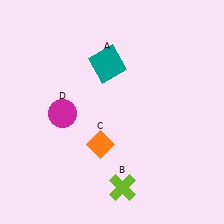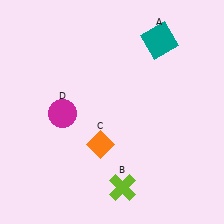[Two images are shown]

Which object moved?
The teal square (A) moved right.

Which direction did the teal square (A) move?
The teal square (A) moved right.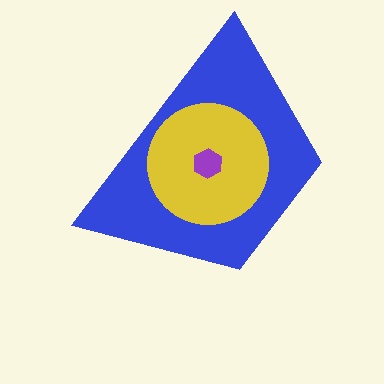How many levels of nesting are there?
3.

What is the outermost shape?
The blue trapezoid.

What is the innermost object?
The purple hexagon.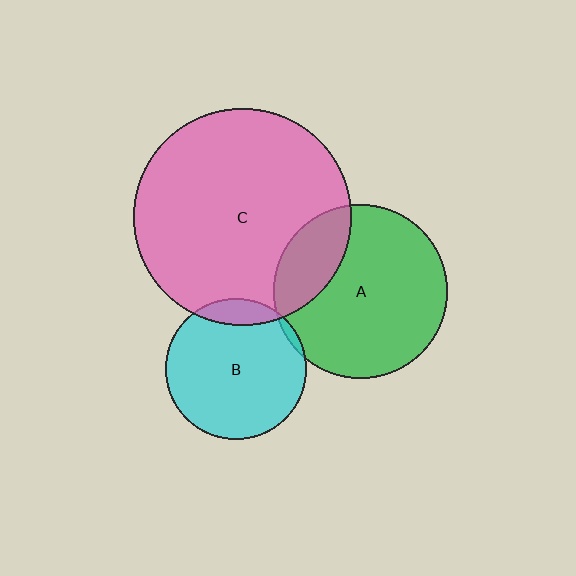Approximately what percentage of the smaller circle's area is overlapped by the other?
Approximately 10%.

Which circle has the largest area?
Circle C (pink).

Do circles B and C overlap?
Yes.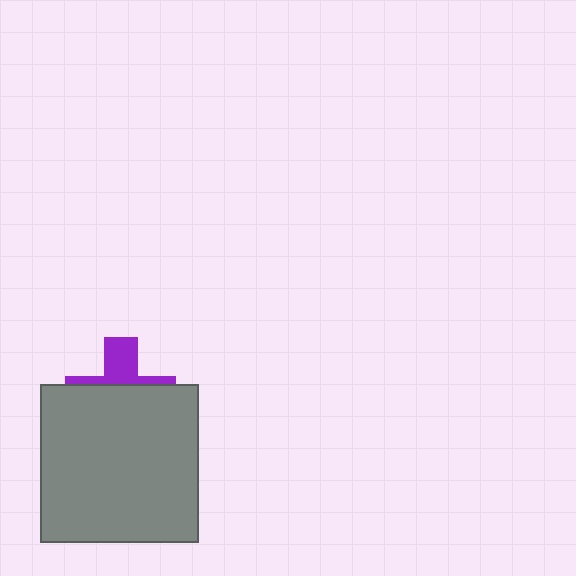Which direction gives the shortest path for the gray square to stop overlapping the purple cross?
Moving down gives the shortest separation.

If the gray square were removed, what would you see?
You would see the complete purple cross.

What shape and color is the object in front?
The object in front is a gray square.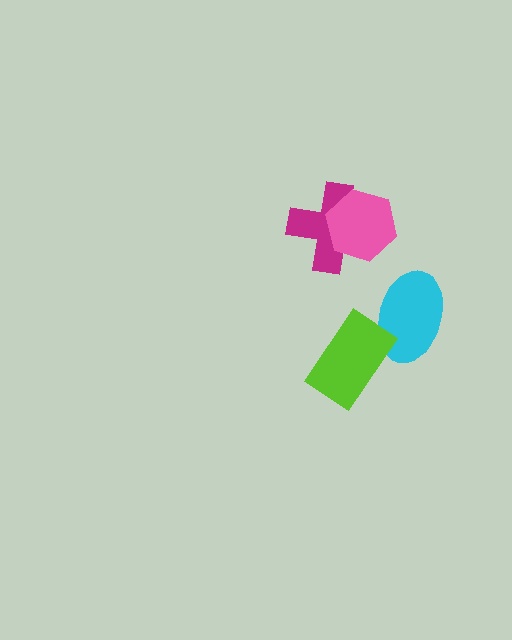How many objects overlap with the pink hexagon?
1 object overlaps with the pink hexagon.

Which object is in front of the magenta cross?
The pink hexagon is in front of the magenta cross.